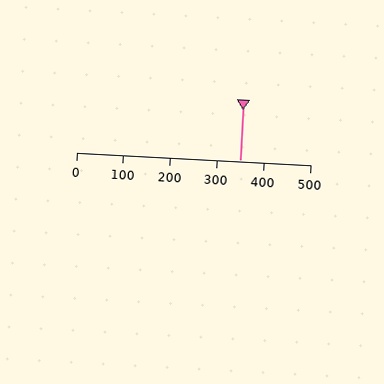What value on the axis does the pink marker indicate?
The marker indicates approximately 350.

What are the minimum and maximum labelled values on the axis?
The axis runs from 0 to 500.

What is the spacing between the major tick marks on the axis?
The major ticks are spaced 100 apart.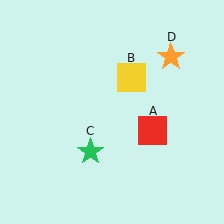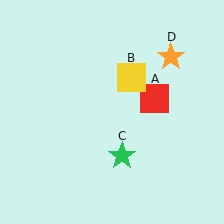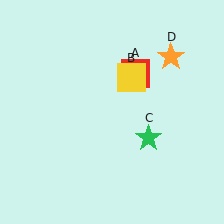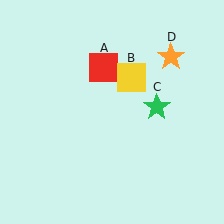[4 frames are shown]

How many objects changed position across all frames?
2 objects changed position: red square (object A), green star (object C).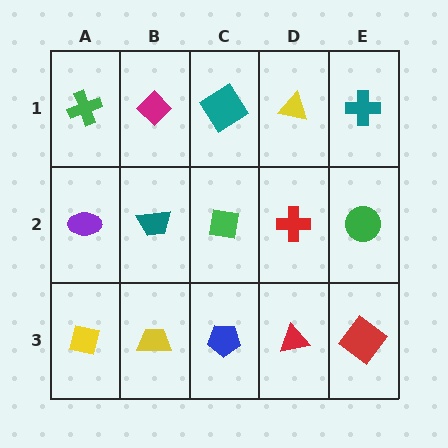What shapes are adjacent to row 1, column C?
A green square (row 2, column C), a magenta diamond (row 1, column B), a yellow triangle (row 1, column D).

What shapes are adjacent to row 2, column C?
A teal diamond (row 1, column C), a blue pentagon (row 3, column C), a teal trapezoid (row 2, column B), a red cross (row 2, column D).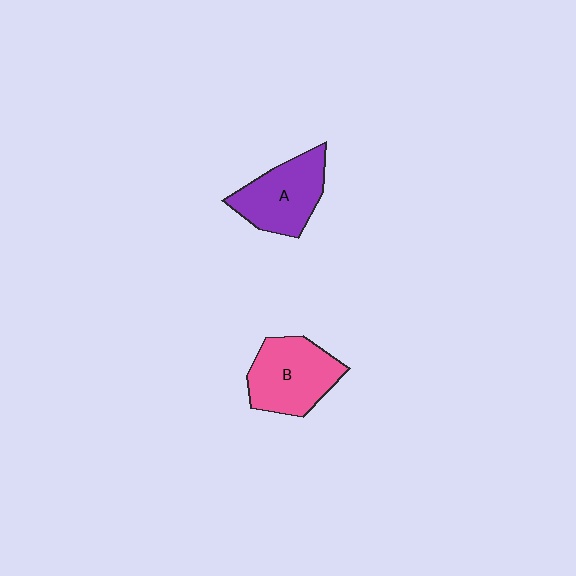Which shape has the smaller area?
Shape A (purple).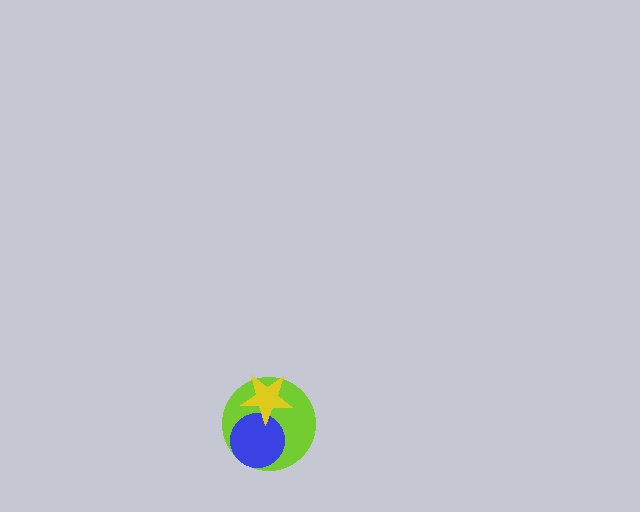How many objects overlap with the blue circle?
2 objects overlap with the blue circle.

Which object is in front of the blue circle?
The yellow star is in front of the blue circle.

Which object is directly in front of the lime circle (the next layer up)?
The blue circle is directly in front of the lime circle.